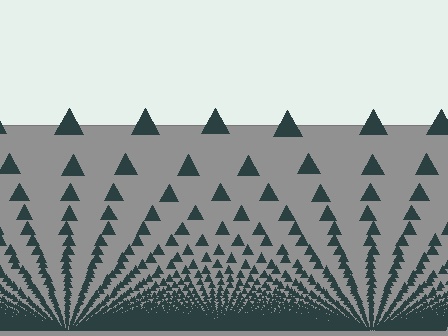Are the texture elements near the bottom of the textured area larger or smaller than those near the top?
Smaller. The gradient is inverted — elements near the bottom are smaller and denser.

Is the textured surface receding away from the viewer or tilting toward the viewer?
The surface appears to tilt toward the viewer. Texture elements get larger and sparser toward the top.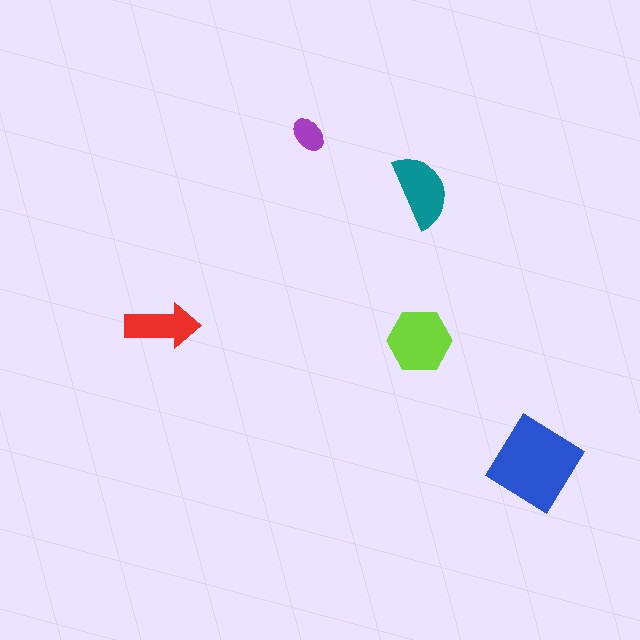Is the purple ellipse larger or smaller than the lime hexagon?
Smaller.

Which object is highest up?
The purple ellipse is topmost.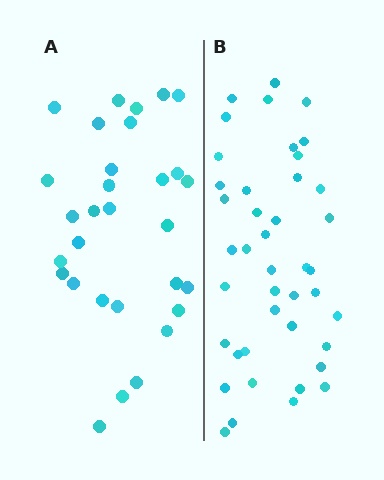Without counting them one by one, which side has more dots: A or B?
Region B (the right region) has more dots.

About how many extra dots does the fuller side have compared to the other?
Region B has roughly 12 or so more dots than region A.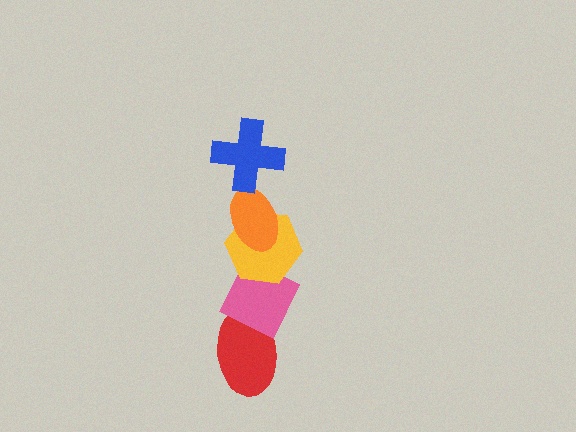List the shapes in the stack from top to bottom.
From top to bottom: the blue cross, the orange ellipse, the yellow hexagon, the pink diamond, the red ellipse.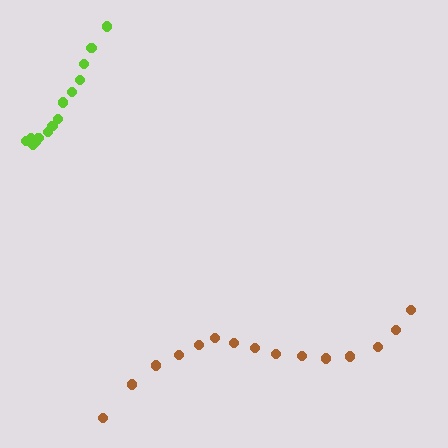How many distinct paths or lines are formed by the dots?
There are 2 distinct paths.